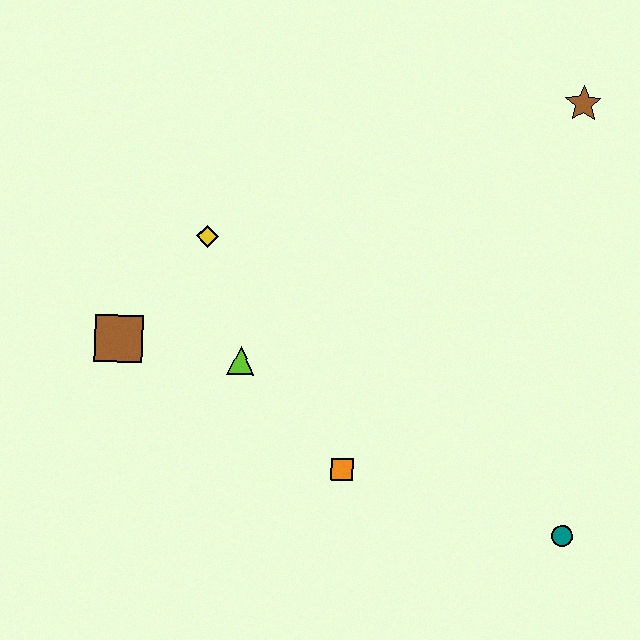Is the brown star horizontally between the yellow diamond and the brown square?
No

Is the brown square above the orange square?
Yes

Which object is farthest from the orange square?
The brown star is farthest from the orange square.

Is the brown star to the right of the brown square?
Yes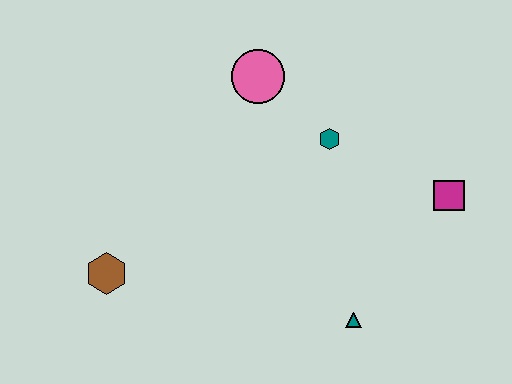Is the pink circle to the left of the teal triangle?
Yes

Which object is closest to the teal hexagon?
The pink circle is closest to the teal hexagon.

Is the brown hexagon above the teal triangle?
Yes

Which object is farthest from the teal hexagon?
The brown hexagon is farthest from the teal hexagon.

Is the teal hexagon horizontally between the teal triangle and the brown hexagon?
Yes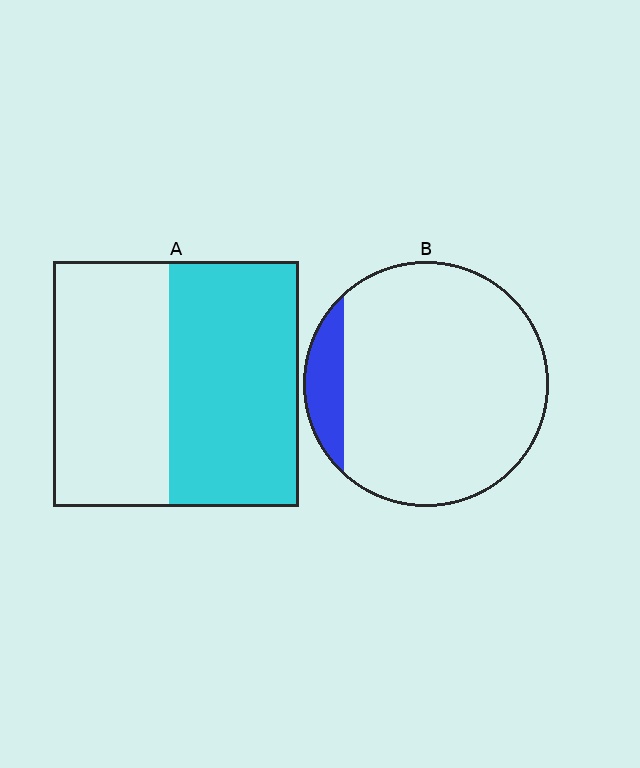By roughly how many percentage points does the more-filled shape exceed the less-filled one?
By roughly 40 percentage points (A over B).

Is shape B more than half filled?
No.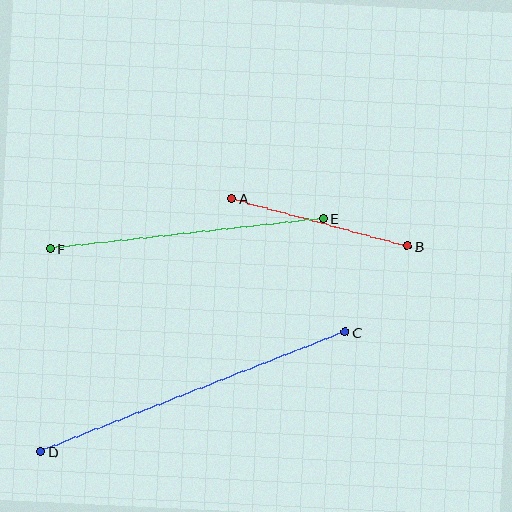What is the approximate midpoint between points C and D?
The midpoint is at approximately (193, 392) pixels.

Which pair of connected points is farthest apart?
Points C and D are farthest apart.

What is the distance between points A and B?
The distance is approximately 182 pixels.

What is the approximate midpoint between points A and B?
The midpoint is at approximately (319, 222) pixels.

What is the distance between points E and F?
The distance is approximately 275 pixels.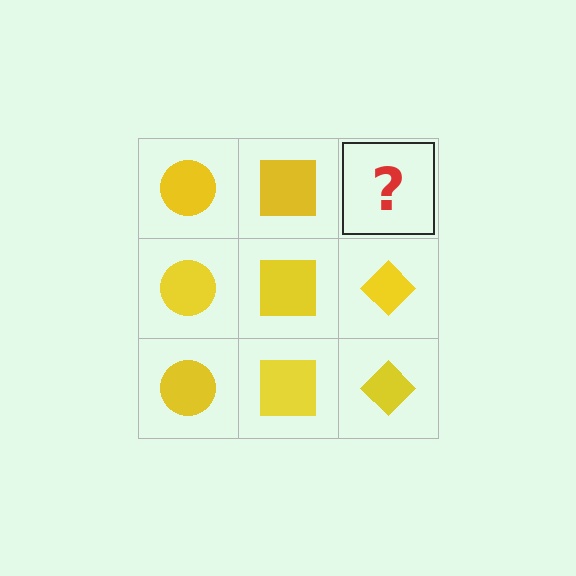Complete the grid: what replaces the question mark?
The question mark should be replaced with a yellow diamond.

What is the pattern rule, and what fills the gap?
The rule is that each column has a consistent shape. The gap should be filled with a yellow diamond.